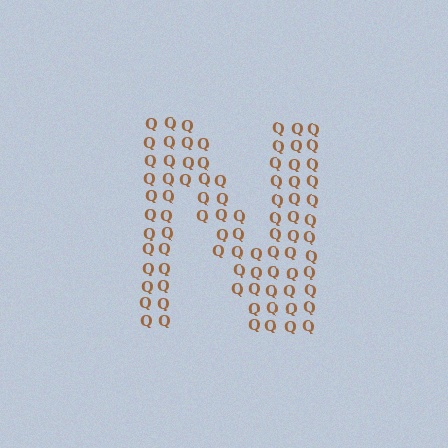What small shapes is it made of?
It is made of small letter Q's.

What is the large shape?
The large shape is the letter N.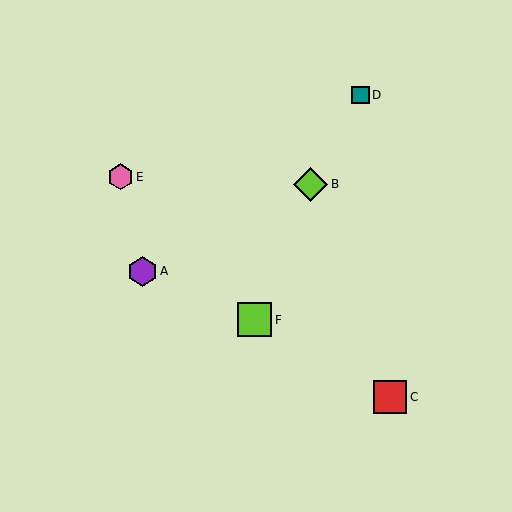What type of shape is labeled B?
Shape B is a lime diamond.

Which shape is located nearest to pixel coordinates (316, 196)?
The lime diamond (labeled B) at (311, 184) is nearest to that location.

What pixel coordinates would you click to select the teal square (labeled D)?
Click at (360, 95) to select the teal square D.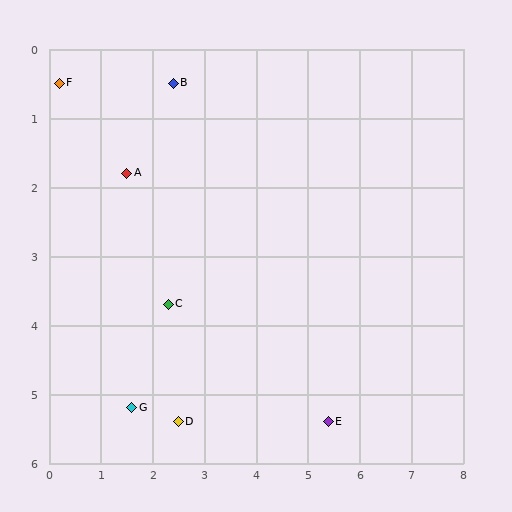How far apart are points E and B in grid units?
Points E and B are about 5.7 grid units apart.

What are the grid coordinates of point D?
Point D is at approximately (2.5, 5.4).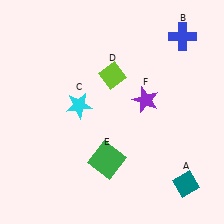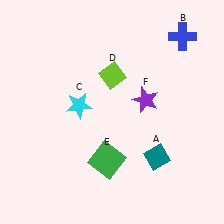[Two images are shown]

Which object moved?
The teal diamond (A) moved left.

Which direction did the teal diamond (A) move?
The teal diamond (A) moved left.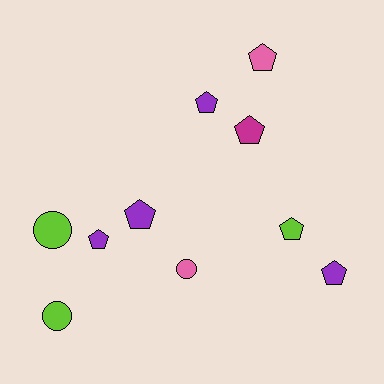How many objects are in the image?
There are 10 objects.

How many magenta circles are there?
There are no magenta circles.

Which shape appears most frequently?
Pentagon, with 7 objects.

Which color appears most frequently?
Purple, with 4 objects.